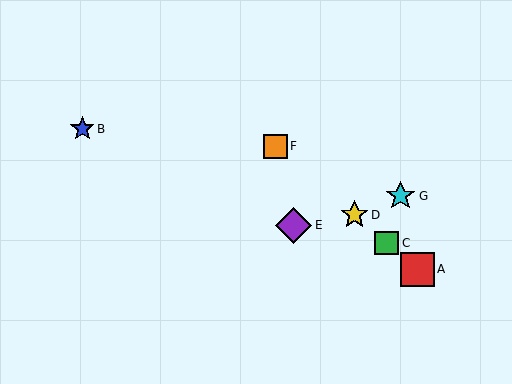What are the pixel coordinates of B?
Object B is at (82, 129).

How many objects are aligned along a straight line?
4 objects (A, C, D, F) are aligned along a straight line.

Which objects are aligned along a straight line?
Objects A, C, D, F are aligned along a straight line.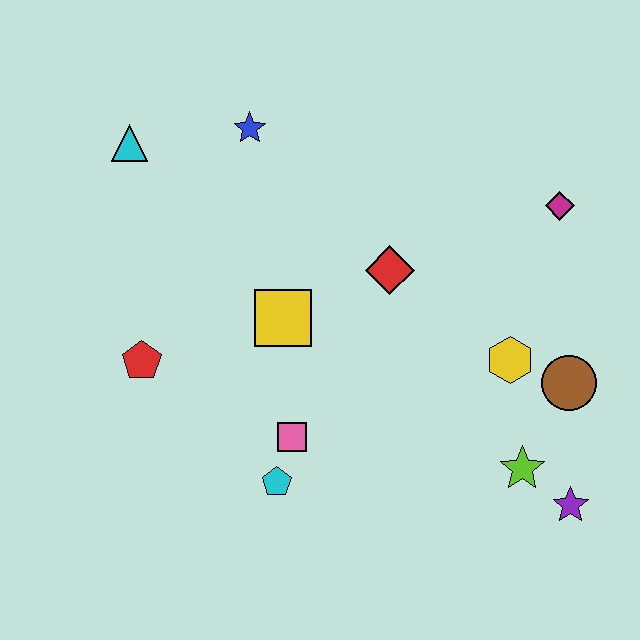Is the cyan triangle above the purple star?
Yes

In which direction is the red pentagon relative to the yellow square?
The red pentagon is to the left of the yellow square.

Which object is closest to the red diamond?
The yellow square is closest to the red diamond.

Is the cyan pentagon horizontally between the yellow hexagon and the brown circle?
No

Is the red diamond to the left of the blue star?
No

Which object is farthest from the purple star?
The cyan triangle is farthest from the purple star.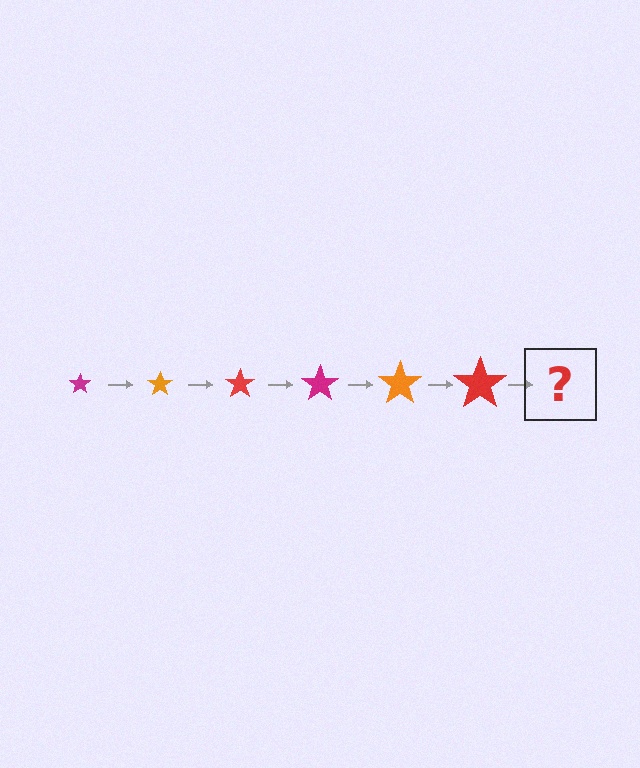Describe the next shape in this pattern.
It should be a magenta star, larger than the previous one.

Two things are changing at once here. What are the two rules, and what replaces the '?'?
The two rules are that the star grows larger each step and the color cycles through magenta, orange, and red. The '?' should be a magenta star, larger than the previous one.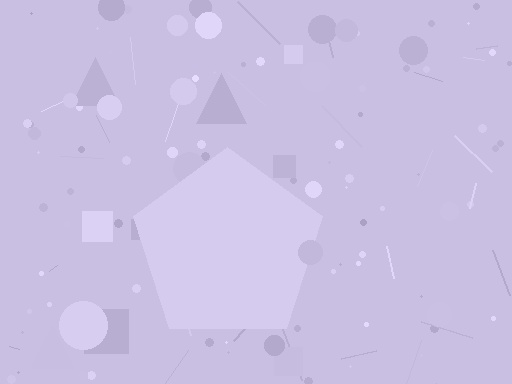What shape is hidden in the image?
A pentagon is hidden in the image.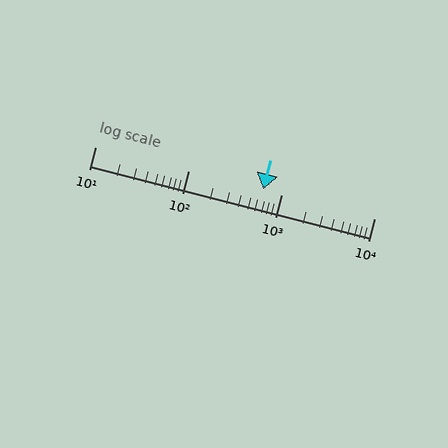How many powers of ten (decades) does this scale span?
The scale spans 3 decades, from 10 to 10000.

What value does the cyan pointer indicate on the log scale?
The pointer indicates approximately 640.